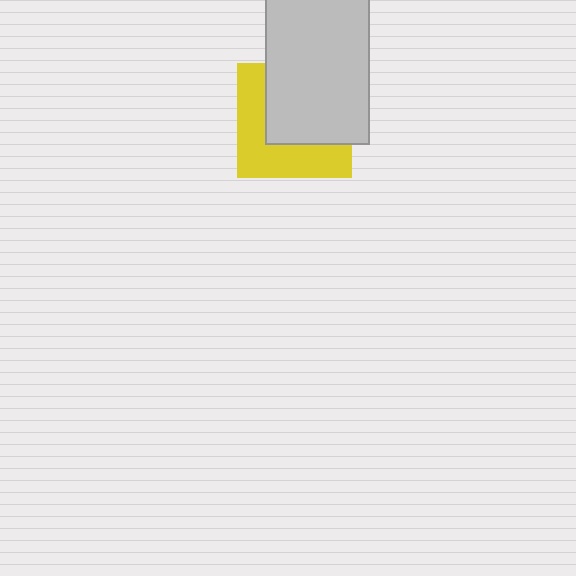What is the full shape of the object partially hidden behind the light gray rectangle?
The partially hidden object is a yellow square.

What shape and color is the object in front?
The object in front is a light gray rectangle.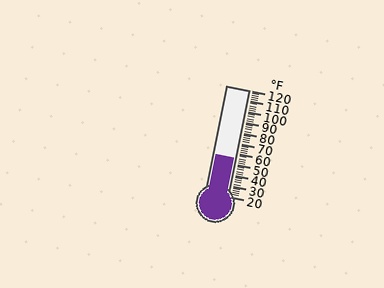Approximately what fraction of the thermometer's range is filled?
The thermometer is filled to approximately 35% of its range.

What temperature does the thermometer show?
The thermometer shows approximately 56°F.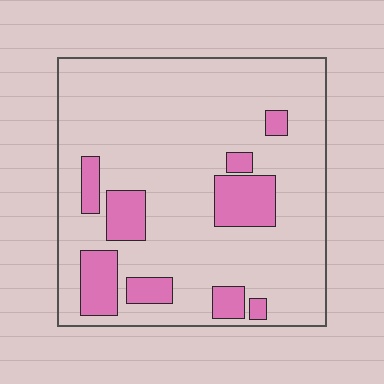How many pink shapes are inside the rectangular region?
9.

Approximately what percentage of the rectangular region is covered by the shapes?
Approximately 20%.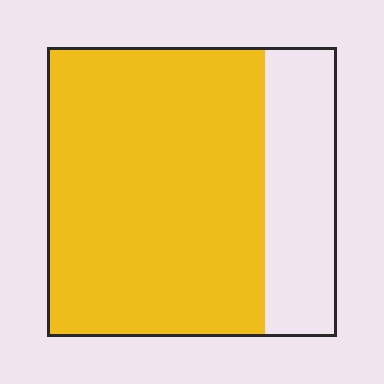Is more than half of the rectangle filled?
Yes.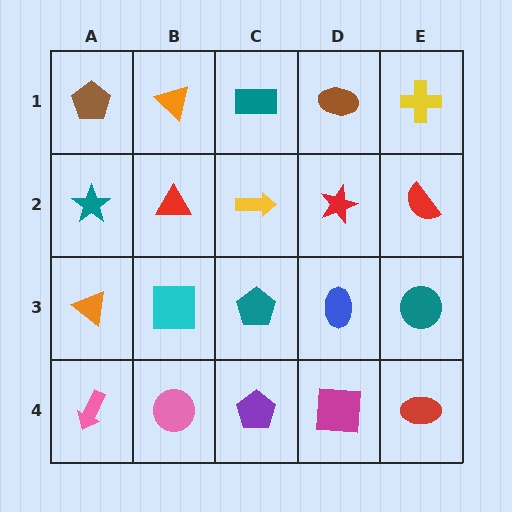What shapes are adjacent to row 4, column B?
A cyan square (row 3, column B), a pink arrow (row 4, column A), a purple pentagon (row 4, column C).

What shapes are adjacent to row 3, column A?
A teal star (row 2, column A), a pink arrow (row 4, column A), a cyan square (row 3, column B).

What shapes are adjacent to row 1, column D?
A red star (row 2, column D), a teal rectangle (row 1, column C), a yellow cross (row 1, column E).